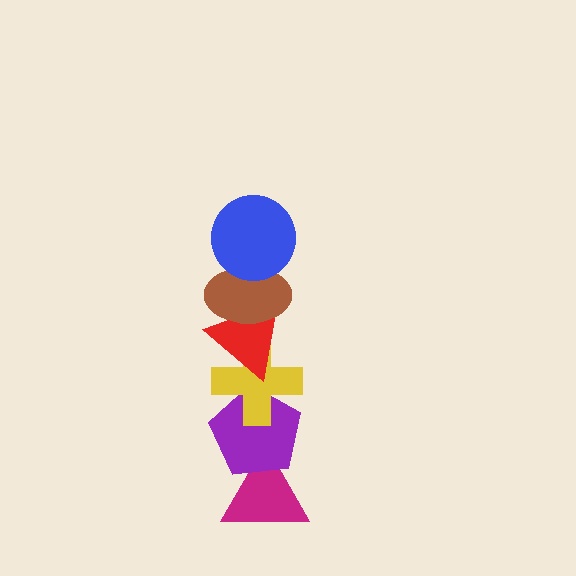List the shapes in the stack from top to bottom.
From top to bottom: the blue circle, the brown ellipse, the red triangle, the yellow cross, the purple pentagon, the magenta triangle.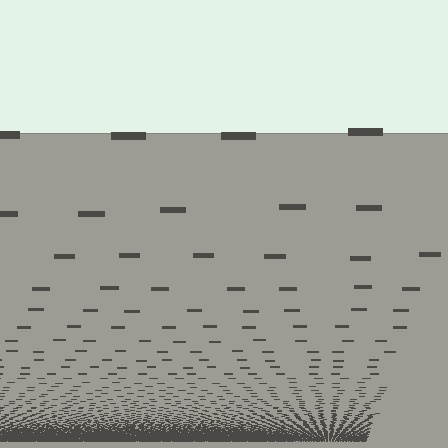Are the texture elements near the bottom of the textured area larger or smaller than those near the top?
Smaller. The gradient is inverted — elements near the bottom are smaller and denser.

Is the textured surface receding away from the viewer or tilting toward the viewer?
The surface appears to tilt toward the viewer. Texture elements get larger and sparser toward the top.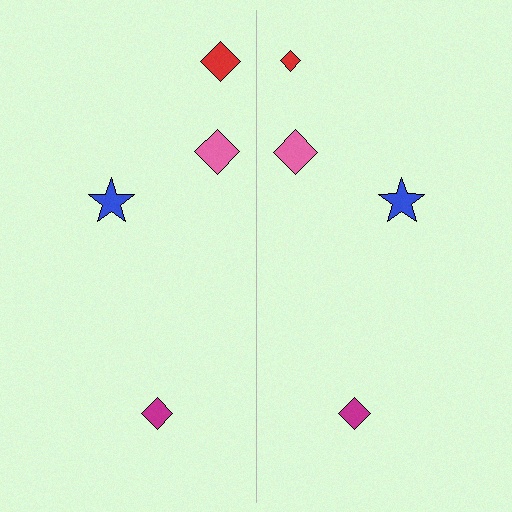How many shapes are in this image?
There are 8 shapes in this image.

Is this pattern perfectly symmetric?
No, the pattern is not perfectly symmetric. The red diamond on the right side has a different size than its mirror counterpart.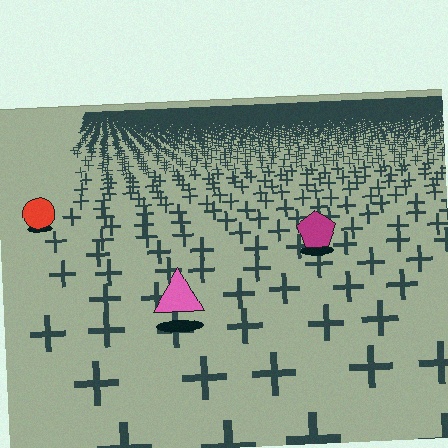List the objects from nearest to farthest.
From nearest to farthest: the pink triangle, the magenta pentagon, the red circle.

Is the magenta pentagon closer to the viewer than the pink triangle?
No. The pink triangle is closer — you can tell from the texture gradient: the ground texture is coarser near it.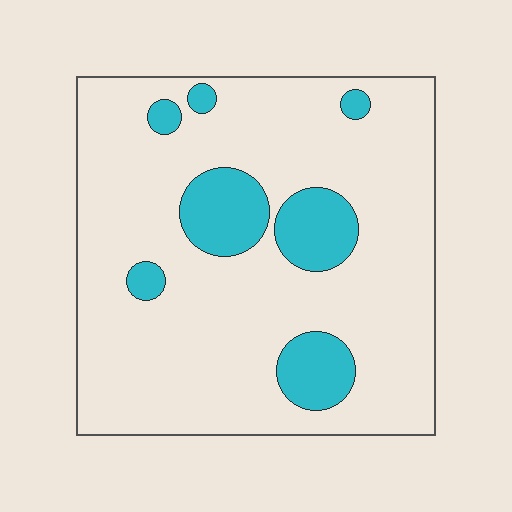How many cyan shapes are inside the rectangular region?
7.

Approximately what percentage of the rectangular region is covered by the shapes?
Approximately 15%.